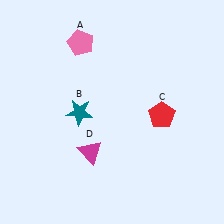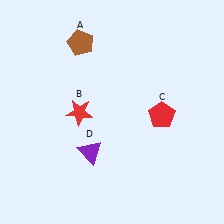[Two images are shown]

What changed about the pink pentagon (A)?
In Image 1, A is pink. In Image 2, it changed to brown.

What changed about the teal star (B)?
In Image 1, B is teal. In Image 2, it changed to red.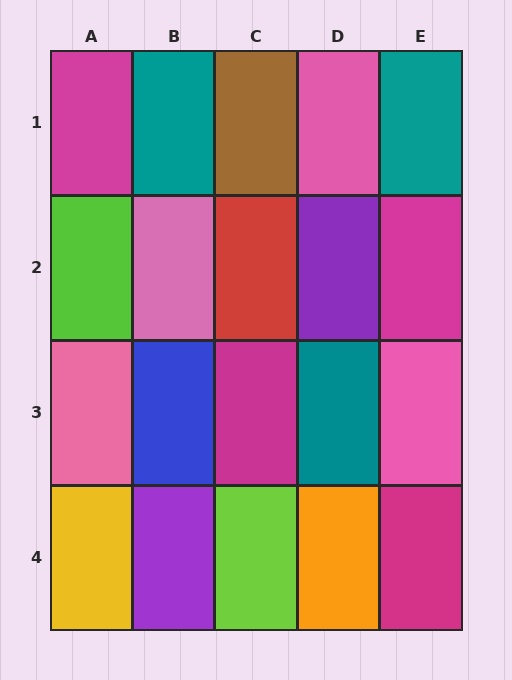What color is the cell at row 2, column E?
Magenta.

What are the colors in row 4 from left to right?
Yellow, purple, lime, orange, magenta.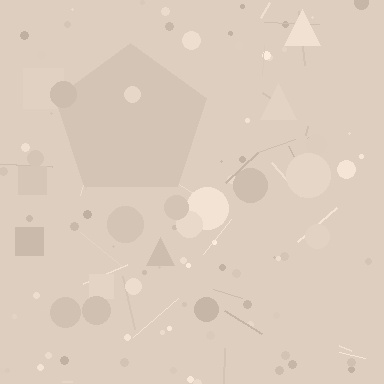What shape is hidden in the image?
A pentagon is hidden in the image.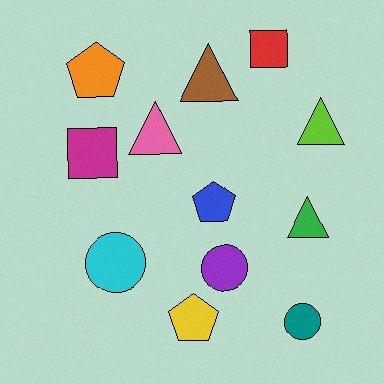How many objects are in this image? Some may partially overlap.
There are 12 objects.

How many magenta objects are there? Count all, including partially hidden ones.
There is 1 magenta object.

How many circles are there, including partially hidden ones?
There are 3 circles.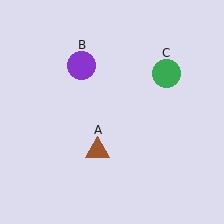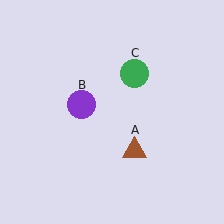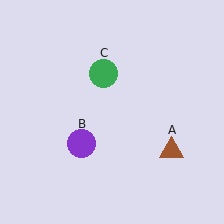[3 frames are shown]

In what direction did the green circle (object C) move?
The green circle (object C) moved left.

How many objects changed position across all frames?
3 objects changed position: brown triangle (object A), purple circle (object B), green circle (object C).